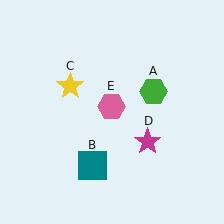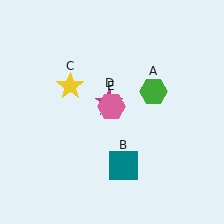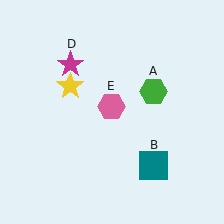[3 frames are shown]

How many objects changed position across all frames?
2 objects changed position: teal square (object B), magenta star (object D).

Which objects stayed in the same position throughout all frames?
Green hexagon (object A) and yellow star (object C) and pink hexagon (object E) remained stationary.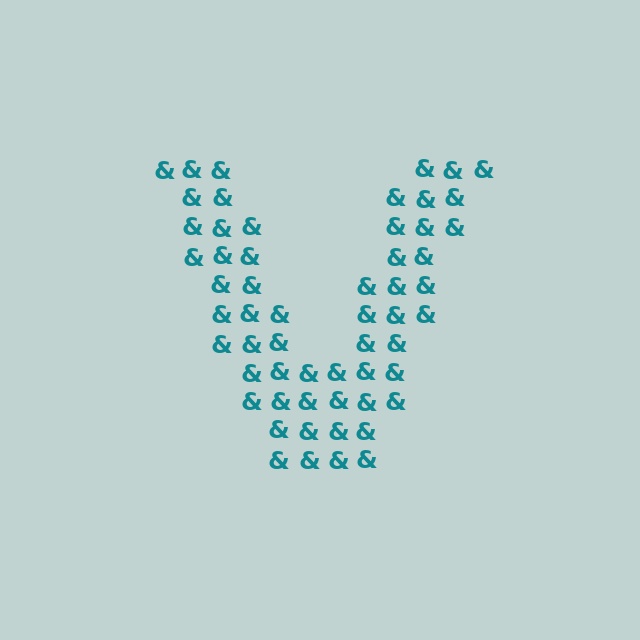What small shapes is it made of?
It is made of small ampersands.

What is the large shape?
The large shape is the letter V.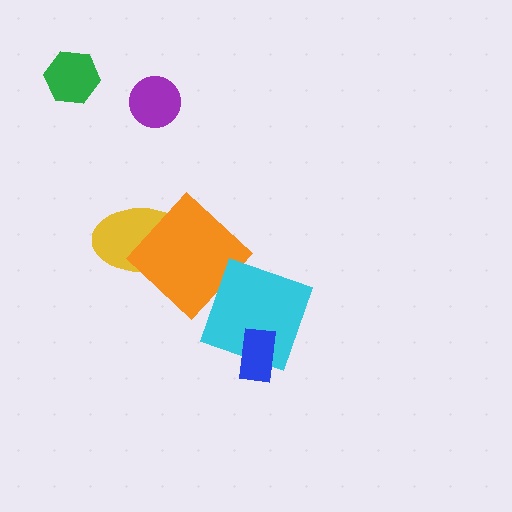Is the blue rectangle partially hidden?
No, no other shape covers it.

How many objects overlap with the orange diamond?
1 object overlaps with the orange diamond.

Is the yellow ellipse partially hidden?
Yes, it is partially covered by another shape.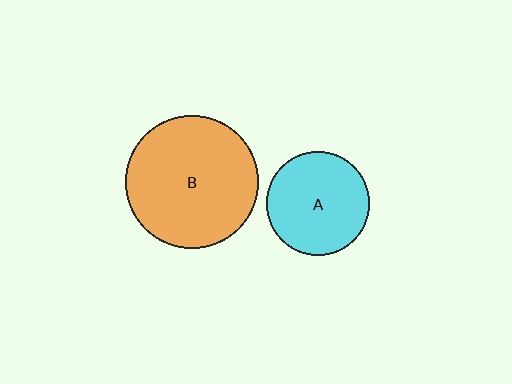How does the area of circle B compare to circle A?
Approximately 1.7 times.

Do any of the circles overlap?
No, none of the circles overlap.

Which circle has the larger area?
Circle B (orange).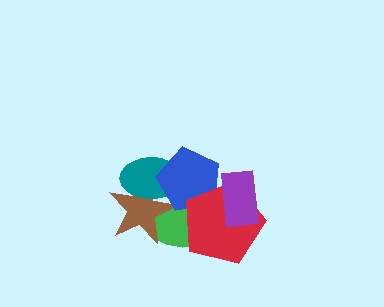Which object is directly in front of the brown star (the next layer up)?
The teal ellipse is directly in front of the brown star.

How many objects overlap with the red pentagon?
3 objects overlap with the red pentagon.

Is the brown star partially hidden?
Yes, it is partially covered by another shape.